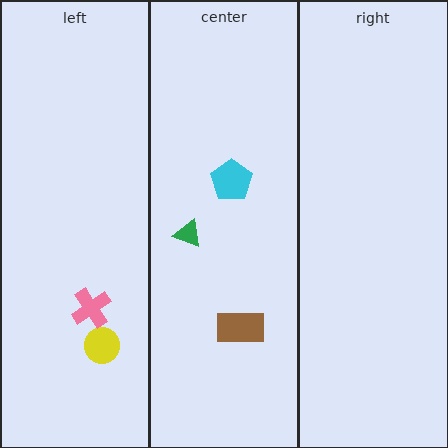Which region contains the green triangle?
The center region.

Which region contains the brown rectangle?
The center region.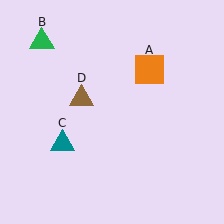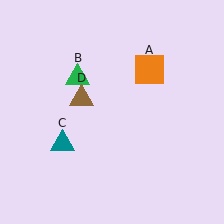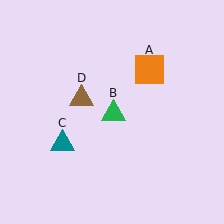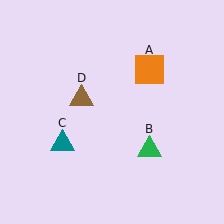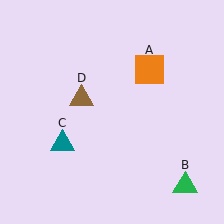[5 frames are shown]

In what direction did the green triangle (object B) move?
The green triangle (object B) moved down and to the right.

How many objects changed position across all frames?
1 object changed position: green triangle (object B).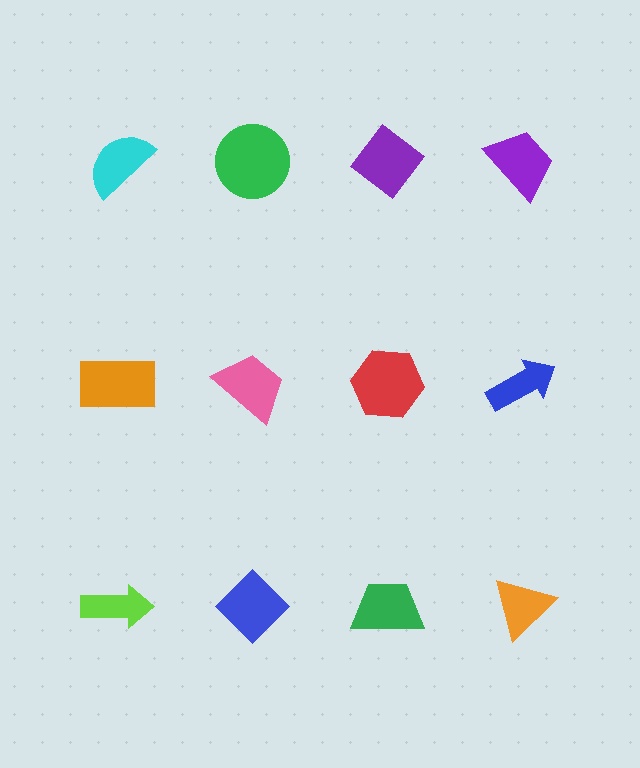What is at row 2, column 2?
A pink trapezoid.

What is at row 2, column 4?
A blue arrow.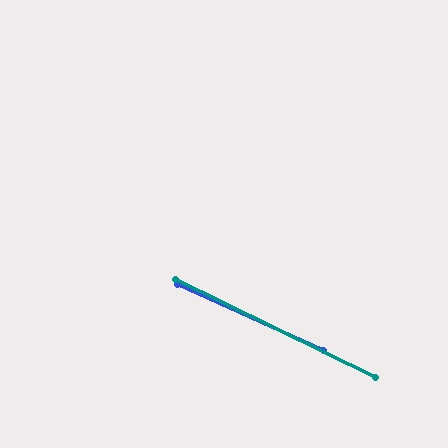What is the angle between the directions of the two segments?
Approximately 2 degrees.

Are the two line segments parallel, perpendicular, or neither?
Parallel — their directions differ by only 2.0°.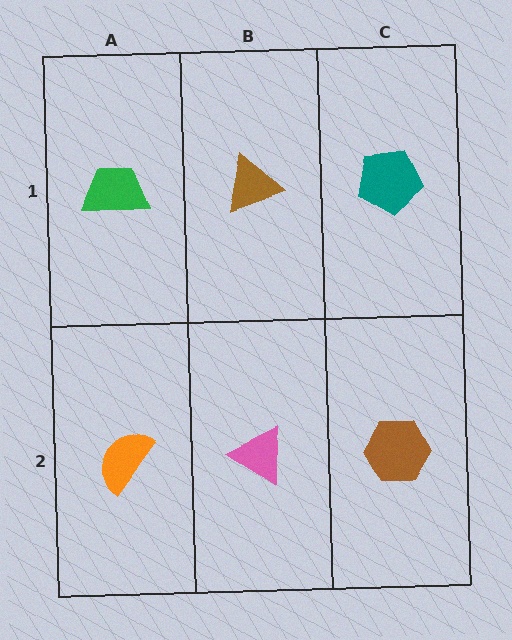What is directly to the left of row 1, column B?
A green trapezoid.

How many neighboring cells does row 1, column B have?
3.